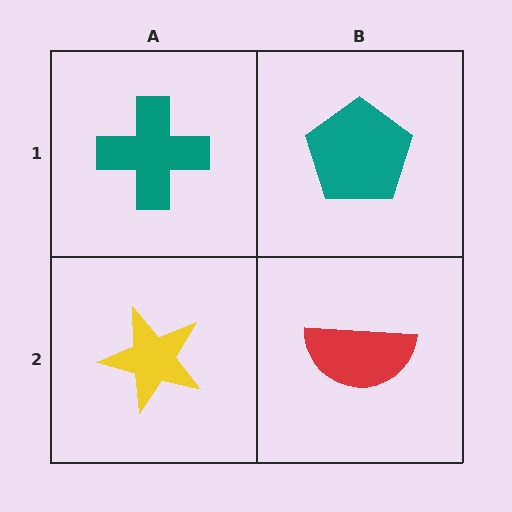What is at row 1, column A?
A teal cross.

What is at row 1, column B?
A teal pentagon.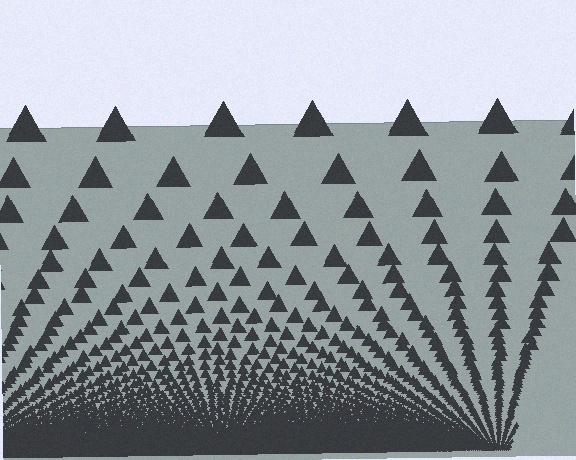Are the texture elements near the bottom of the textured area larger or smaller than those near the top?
Smaller. The gradient is inverted — elements near the bottom are smaller and denser.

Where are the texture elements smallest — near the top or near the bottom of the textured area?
Near the bottom.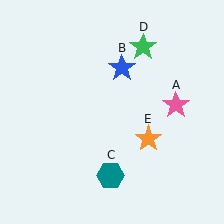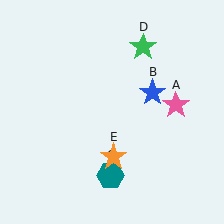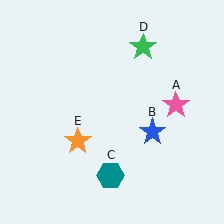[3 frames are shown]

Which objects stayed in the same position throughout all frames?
Pink star (object A) and teal hexagon (object C) and green star (object D) remained stationary.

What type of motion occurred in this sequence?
The blue star (object B), orange star (object E) rotated clockwise around the center of the scene.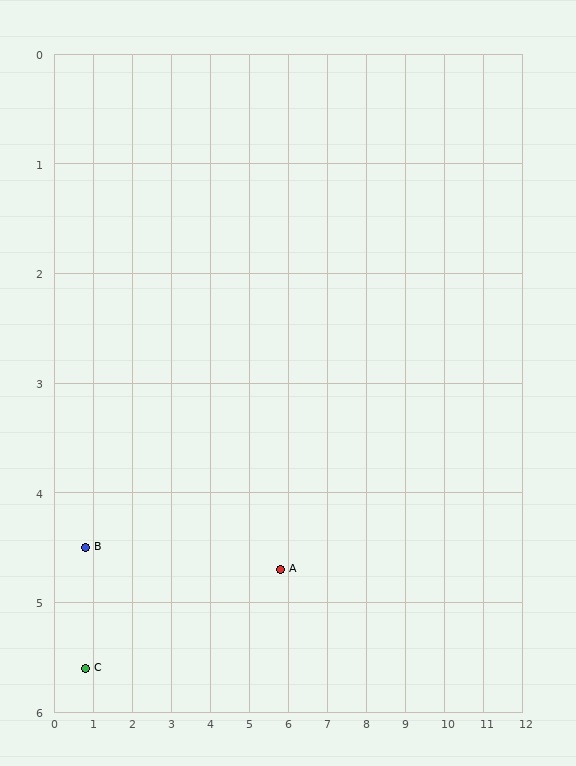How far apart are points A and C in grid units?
Points A and C are about 5.1 grid units apart.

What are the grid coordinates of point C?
Point C is at approximately (0.8, 5.6).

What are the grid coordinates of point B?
Point B is at approximately (0.8, 4.5).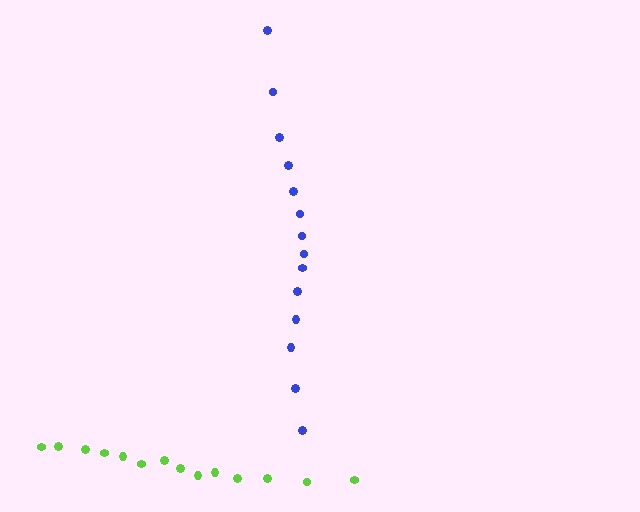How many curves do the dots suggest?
There are 2 distinct paths.